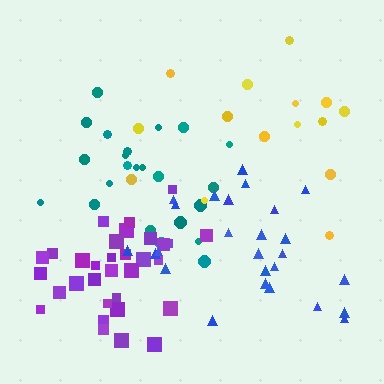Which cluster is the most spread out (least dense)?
Yellow.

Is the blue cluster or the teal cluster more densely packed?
Blue.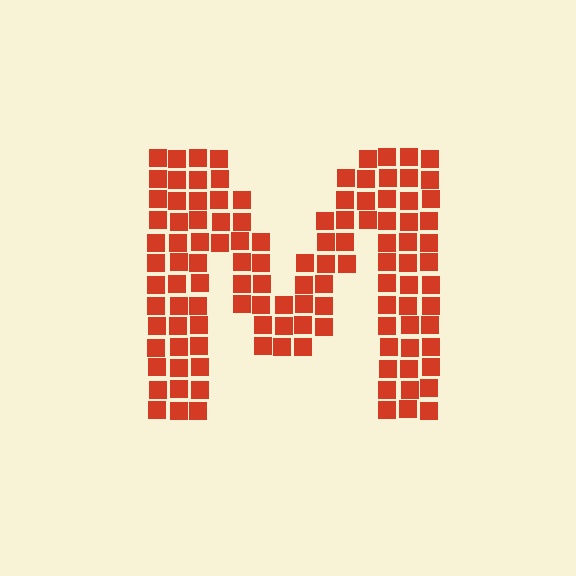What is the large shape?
The large shape is the letter M.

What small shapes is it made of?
It is made of small squares.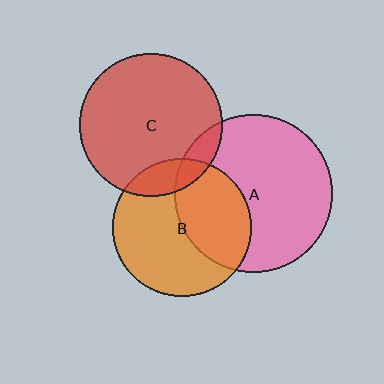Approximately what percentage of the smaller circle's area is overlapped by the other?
Approximately 40%.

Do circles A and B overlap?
Yes.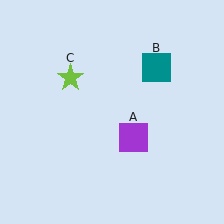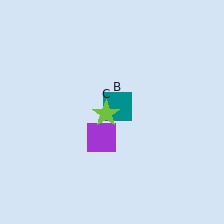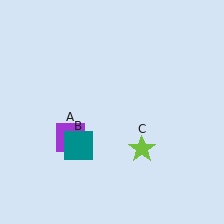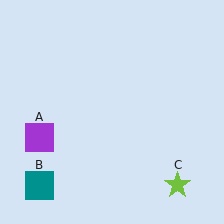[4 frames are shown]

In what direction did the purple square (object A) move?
The purple square (object A) moved left.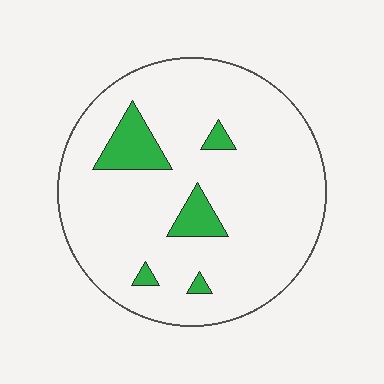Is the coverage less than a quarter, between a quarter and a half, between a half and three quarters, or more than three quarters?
Less than a quarter.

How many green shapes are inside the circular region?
5.